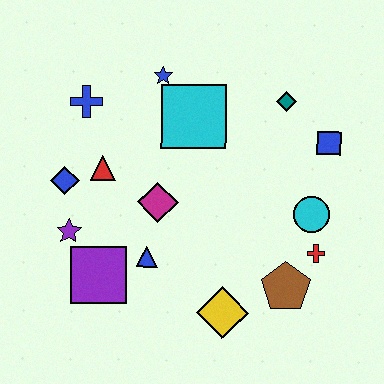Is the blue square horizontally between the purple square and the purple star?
No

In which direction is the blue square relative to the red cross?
The blue square is above the red cross.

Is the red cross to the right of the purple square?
Yes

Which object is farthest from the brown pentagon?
The blue cross is farthest from the brown pentagon.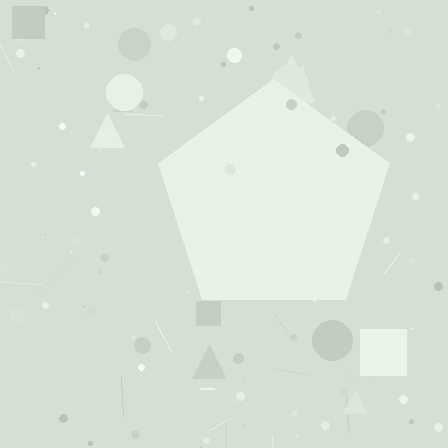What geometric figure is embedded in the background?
A pentagon is embedded in the background.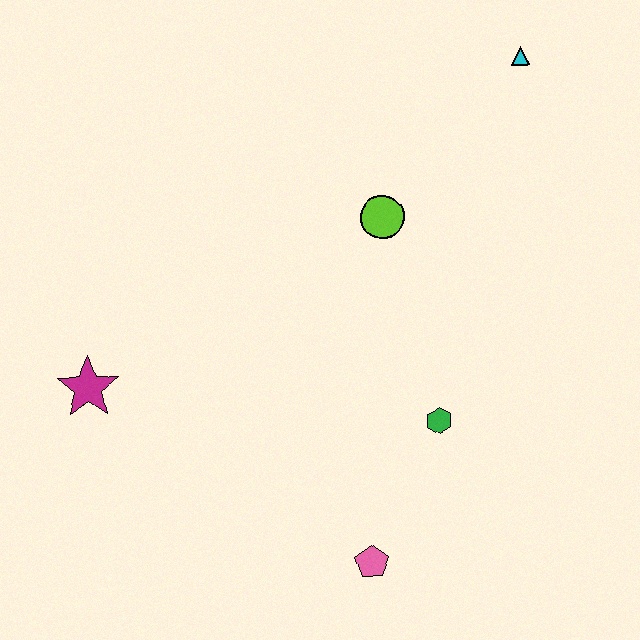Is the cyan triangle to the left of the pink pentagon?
No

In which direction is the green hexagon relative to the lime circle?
The green hexagon is below the lime circle.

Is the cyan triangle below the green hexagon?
No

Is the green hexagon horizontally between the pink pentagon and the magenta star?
No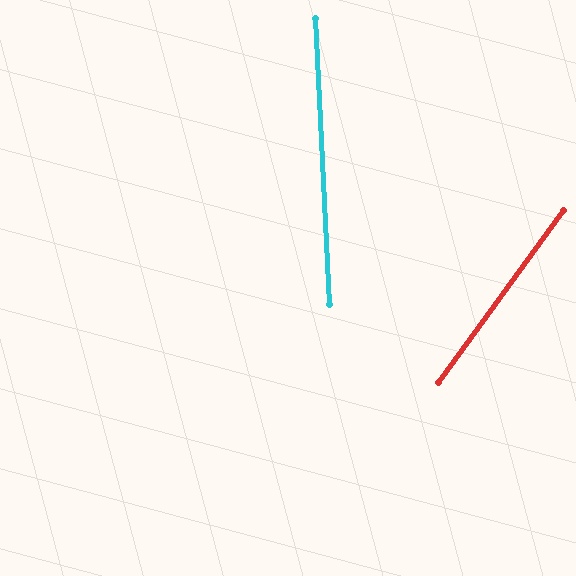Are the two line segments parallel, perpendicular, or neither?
Neither parallel nor perpendicular — they differ by about 39°.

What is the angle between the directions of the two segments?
Approximately 39 degrees.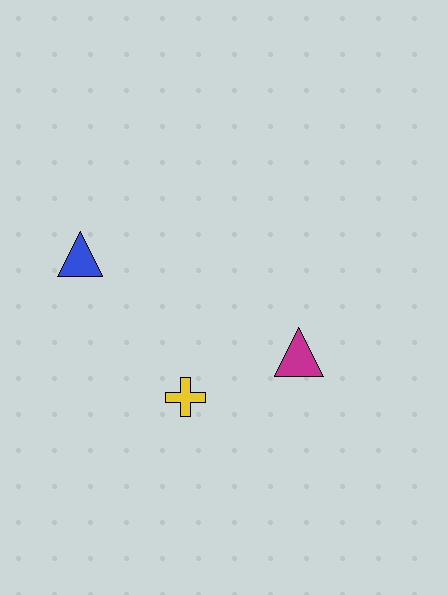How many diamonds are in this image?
There are no diamonds.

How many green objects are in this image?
There are no green objects.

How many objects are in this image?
There are 3 objects.